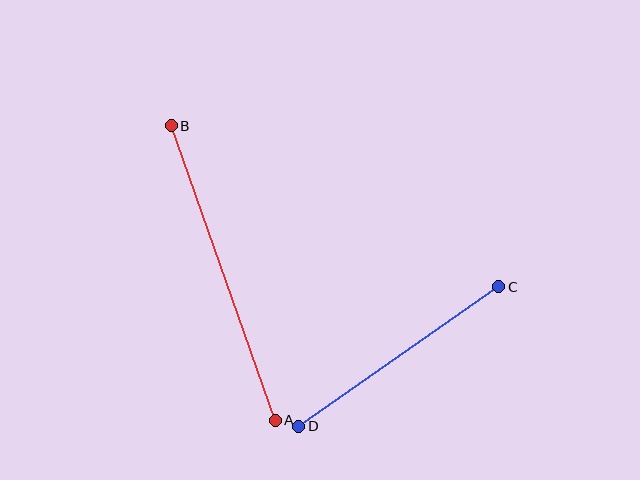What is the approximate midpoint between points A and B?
The midpoint is at approximately (223, 273) pixels.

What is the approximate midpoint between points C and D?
The midpoint is at approximately (399, 357) pixels.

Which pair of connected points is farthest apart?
Points A and B are farthest apart.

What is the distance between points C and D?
The distance is approximately 244 pixels.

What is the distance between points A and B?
The distance is approximately 313 pixels.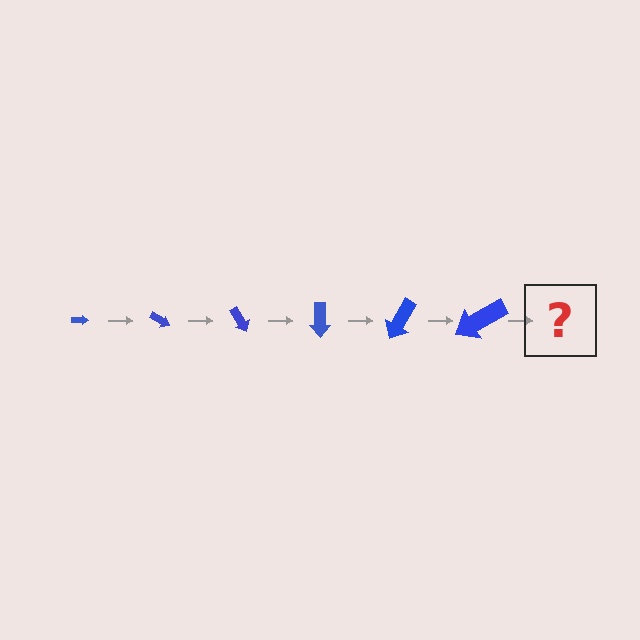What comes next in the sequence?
The next element should be an arrow, larger than the previous one and rotated 180 degrees from the start.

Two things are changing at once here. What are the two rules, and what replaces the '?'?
The two rules are that the arrow grows larger each step and it rotates 30 degrees each step. The '?' should be an arrow, larger than the previous one and rotated 180 degrees from the start.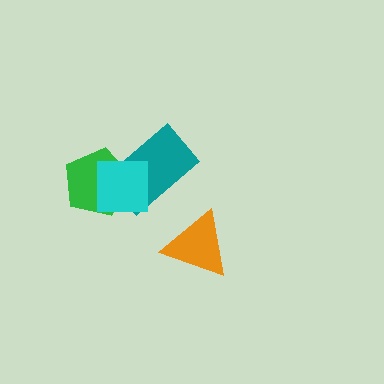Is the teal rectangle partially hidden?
Yes, it is partially covered by another shape.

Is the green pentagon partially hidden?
Yes, it is partially covered by another shape.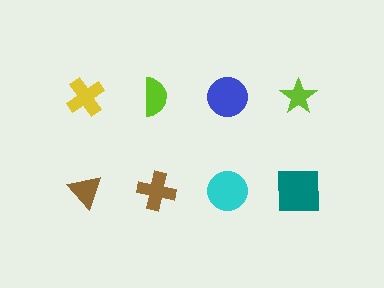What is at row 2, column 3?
A cyan circle.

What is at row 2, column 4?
A teal square.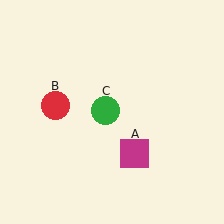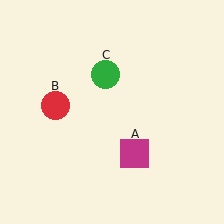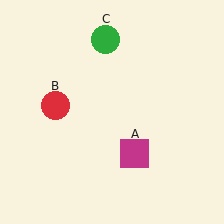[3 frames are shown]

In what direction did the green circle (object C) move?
The green circle (object C) moved up.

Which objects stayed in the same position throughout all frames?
Magenta square (object A) and red circle (object B) remained stationary.